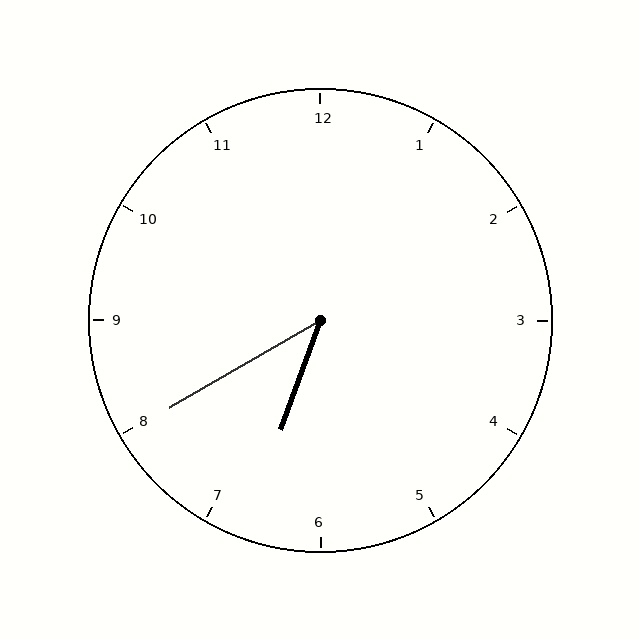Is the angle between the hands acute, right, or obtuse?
It is acute.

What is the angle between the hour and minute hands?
Approximately 40 degrees.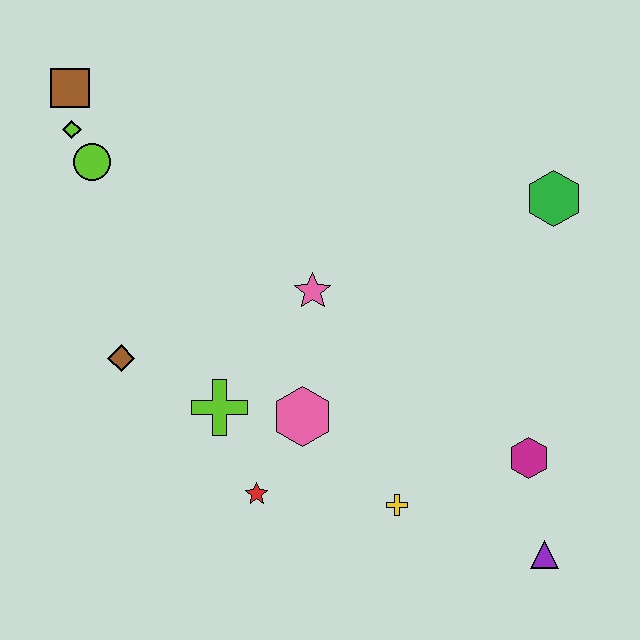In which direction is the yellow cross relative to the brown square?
The yellow cross is below the brown square.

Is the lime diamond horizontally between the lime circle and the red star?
No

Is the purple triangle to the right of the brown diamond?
Yes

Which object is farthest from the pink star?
The purple triangle is farthest from the pink star.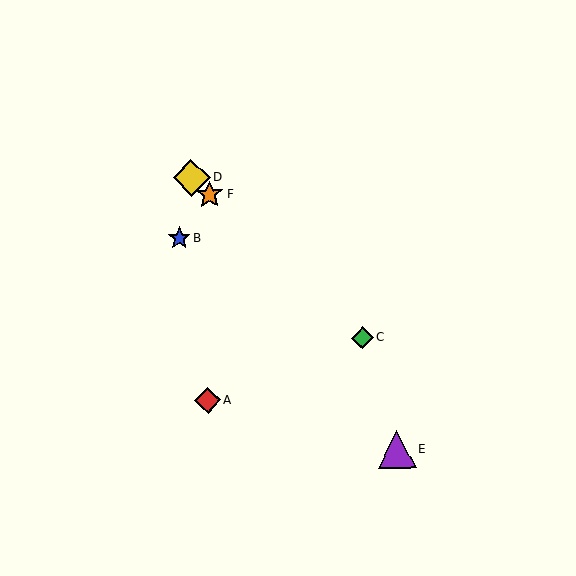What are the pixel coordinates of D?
Object D is at (192, 178).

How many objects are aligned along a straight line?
3 objects (C, D, F) are aligned along a straight line.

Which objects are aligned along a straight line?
Objects C, D, F are aligned along a straight line.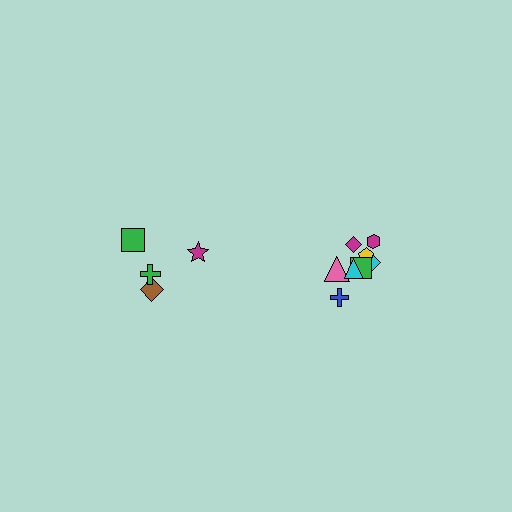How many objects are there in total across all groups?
There are 12 objects.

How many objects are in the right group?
There are 8 objects.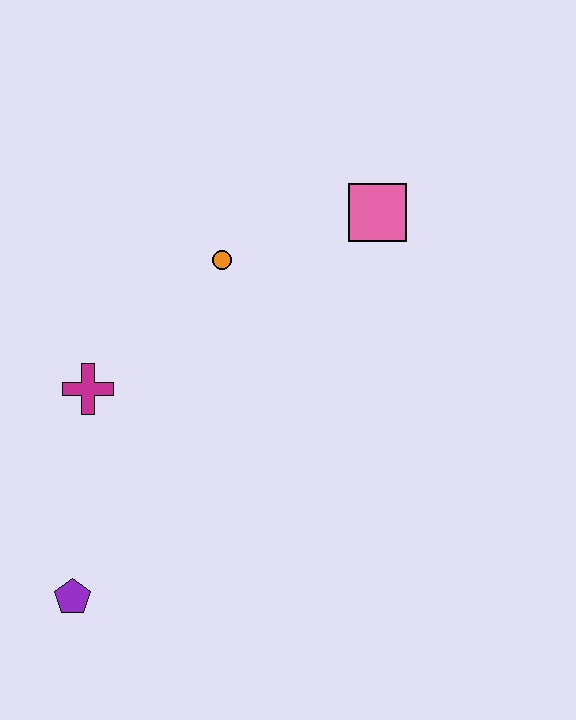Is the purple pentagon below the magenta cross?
Yes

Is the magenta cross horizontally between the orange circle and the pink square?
No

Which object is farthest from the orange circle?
The purple pentagon is farthest from the orange circle.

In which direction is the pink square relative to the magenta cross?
The pink square is to the right of the magenta cross.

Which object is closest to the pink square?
The orange circle is closest to the pink square.